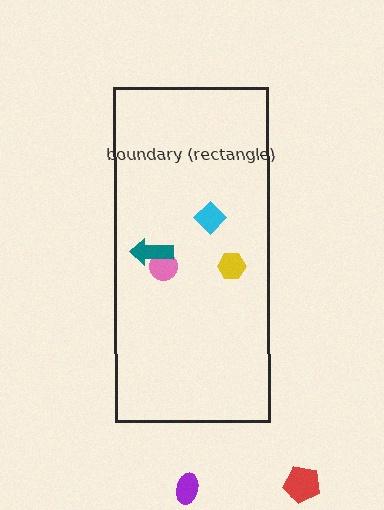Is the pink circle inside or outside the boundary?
Inside.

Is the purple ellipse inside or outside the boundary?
Outside.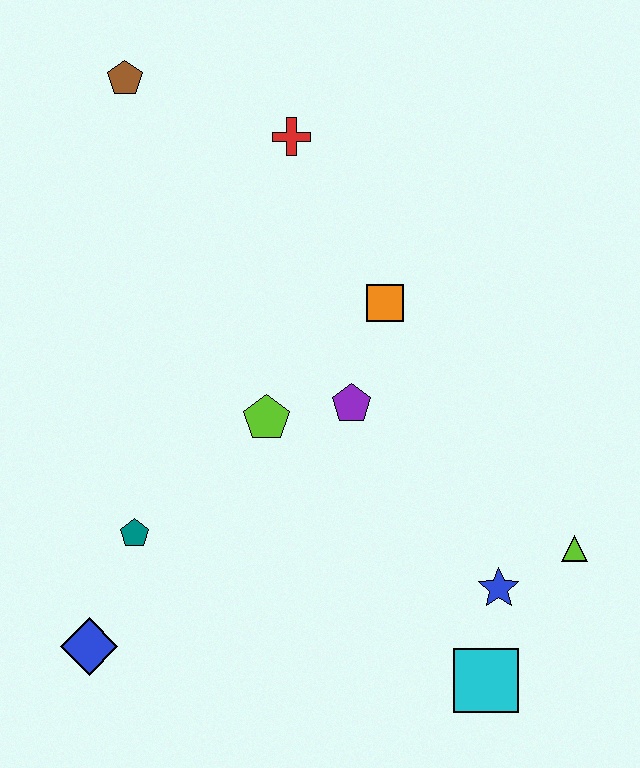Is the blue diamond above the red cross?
No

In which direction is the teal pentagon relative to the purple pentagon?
The teal pentagon is to the left of the purple pentagon.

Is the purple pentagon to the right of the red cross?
Yes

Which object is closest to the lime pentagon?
The purple pentagon is closest to the lime pentagon.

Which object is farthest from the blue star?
The brown pentagon is farthest from the blue star.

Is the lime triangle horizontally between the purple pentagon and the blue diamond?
No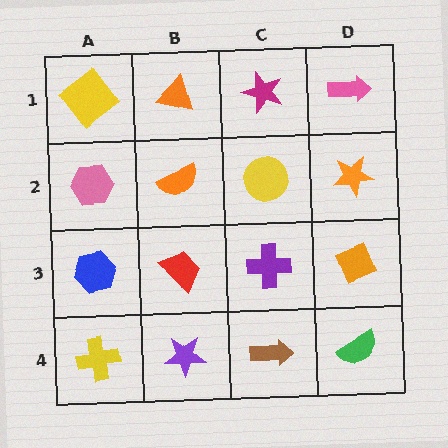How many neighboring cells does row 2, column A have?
3.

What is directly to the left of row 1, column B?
A yellow diamond.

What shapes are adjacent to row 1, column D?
An orange star (row 2, column D), a magenta star (row 1, column C).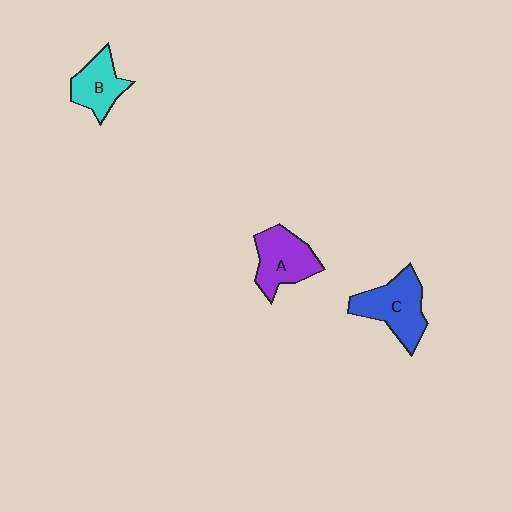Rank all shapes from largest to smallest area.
From largest to smallest: C (blue), A (purple), B (cyan).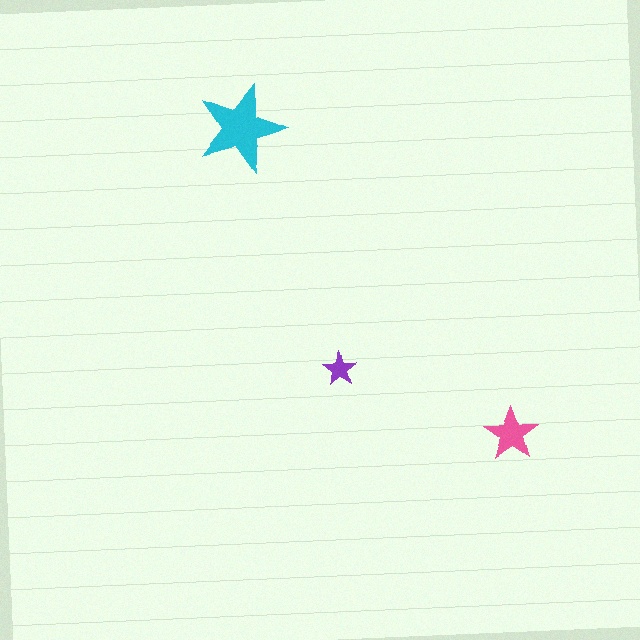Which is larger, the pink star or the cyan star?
The cyan one.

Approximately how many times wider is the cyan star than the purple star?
About 2.5 times wider.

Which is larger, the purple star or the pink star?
The pink one.